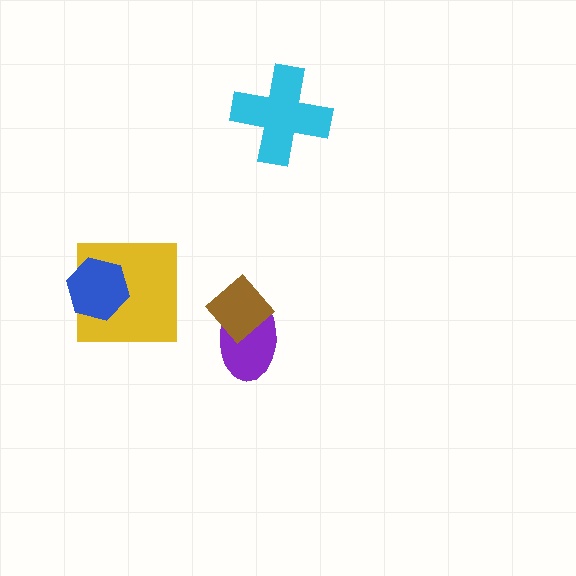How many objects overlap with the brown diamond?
1 object overlaps with the brown diamond.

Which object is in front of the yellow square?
The blue hexagon is in front of the yellow square.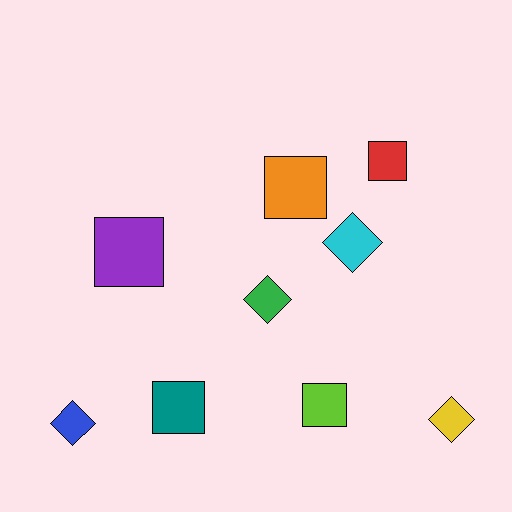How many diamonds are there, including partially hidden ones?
There are 4 diamonds.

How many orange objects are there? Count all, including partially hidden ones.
There is 1 orange object.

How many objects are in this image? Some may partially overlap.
There are 9 objects.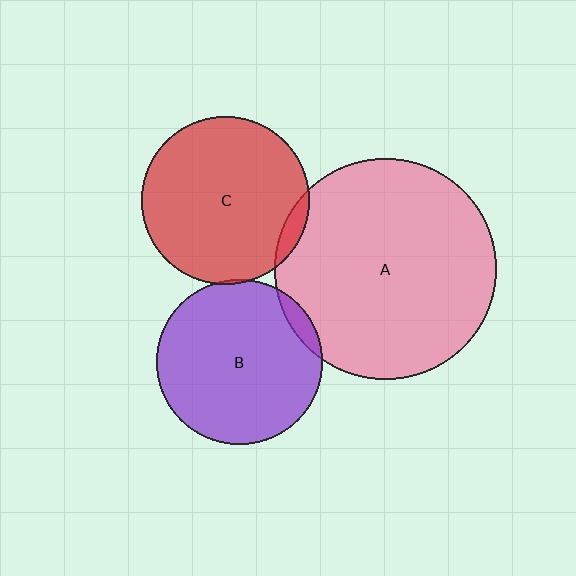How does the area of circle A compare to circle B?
Approximately 1.8 times.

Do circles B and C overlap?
Yes.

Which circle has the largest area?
Circle A (pink).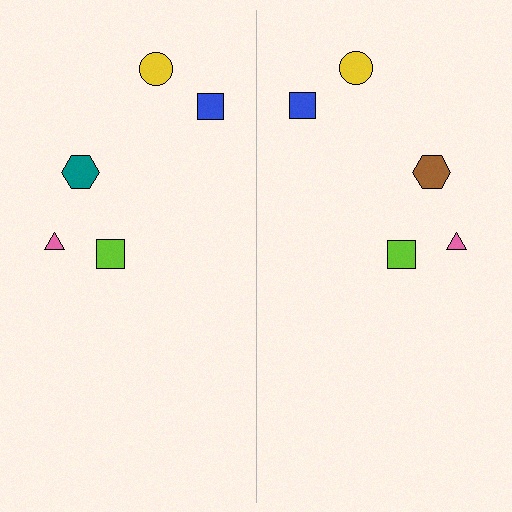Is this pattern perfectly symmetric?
No, the pattern is not perfectly symmetric. The brown hexagon on the right side breaks the symmetry — its mirror counterpart is teal.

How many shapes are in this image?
There are 10 shapes in this image.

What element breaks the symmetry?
The brown hexagon on the right side breaks the symmetry — its mirror counterpart is teal.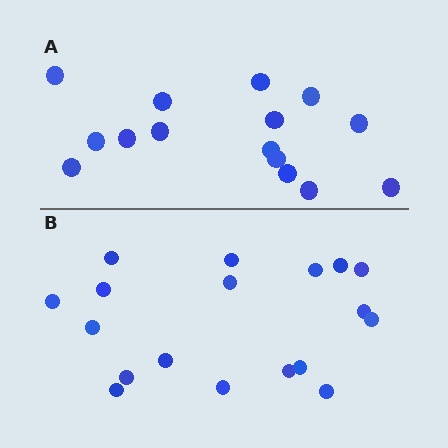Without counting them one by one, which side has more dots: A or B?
Region B (the bottom region) has more dots.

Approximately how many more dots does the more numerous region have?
Region B has just a few more — roughly 2 or 3 more dots than region A.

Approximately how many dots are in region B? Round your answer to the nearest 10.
About 20 dots. (The exact count is 18, which rounds to 20.)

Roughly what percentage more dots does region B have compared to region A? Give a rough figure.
About 20% more.